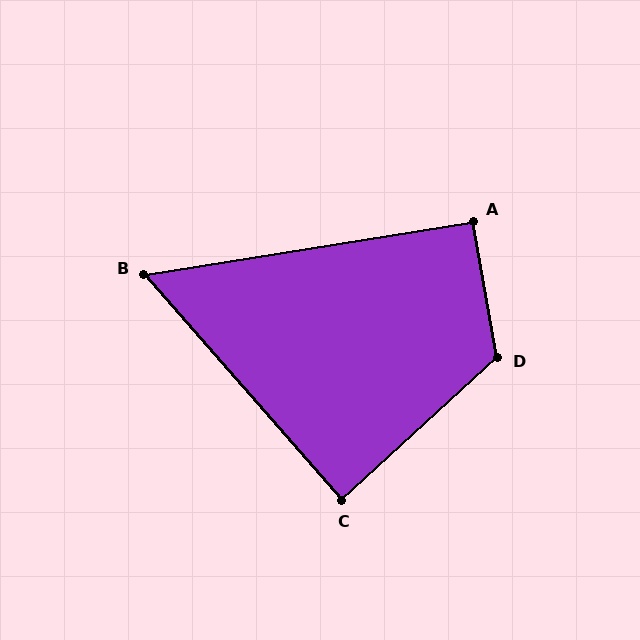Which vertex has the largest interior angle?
D, at approximately 122 degrees.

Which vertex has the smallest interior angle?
B, at approximately 58 degrees.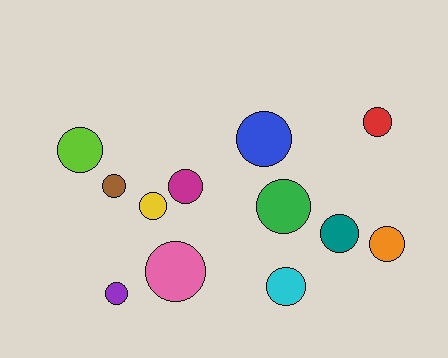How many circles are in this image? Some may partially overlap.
There are 12 circles.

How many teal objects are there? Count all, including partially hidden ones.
There is 1 teal object.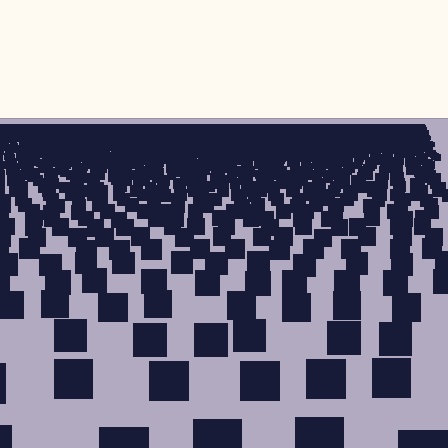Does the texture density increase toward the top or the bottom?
Density increases toward the top.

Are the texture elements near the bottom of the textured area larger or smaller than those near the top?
Larger. Near the bottom, elements are closer to the viewer and appear at a bigger on-screen size.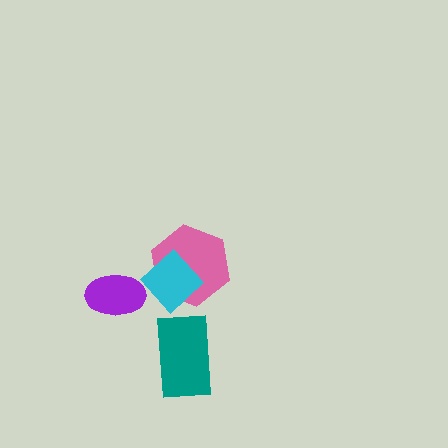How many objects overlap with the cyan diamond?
1 object overlaps with the cyan diamond.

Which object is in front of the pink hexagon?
The cyan diamond is in front of the pink hexagon.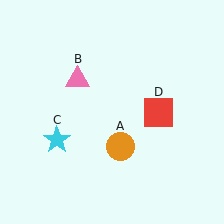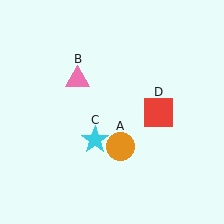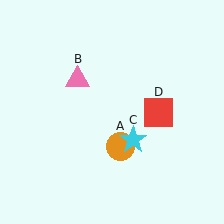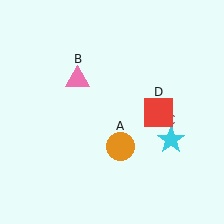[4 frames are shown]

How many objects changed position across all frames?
1 object changed position: cyan star (object C).